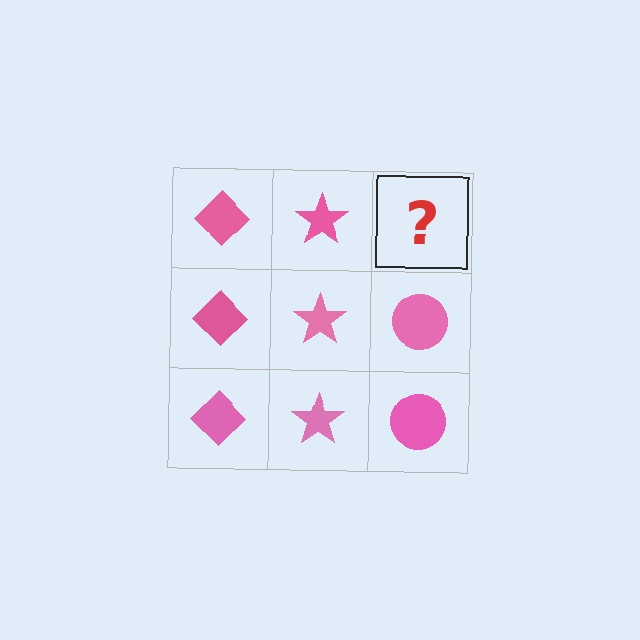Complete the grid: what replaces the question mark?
The question mark should be replaced with a pink circle.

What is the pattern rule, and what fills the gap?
The rule is that each column has a consistent shape. The gap should be filled with a pink circle.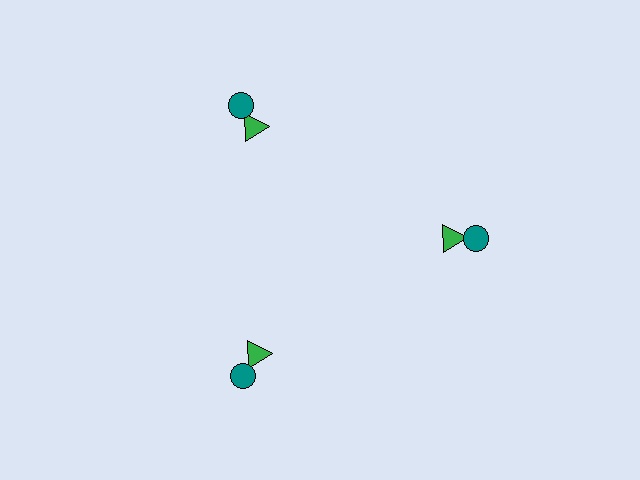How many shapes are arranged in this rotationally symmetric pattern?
There are 6 shapes, arranged in 3 groups of 2.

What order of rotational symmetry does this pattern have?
This pattern has 3-fold rotational symmetry.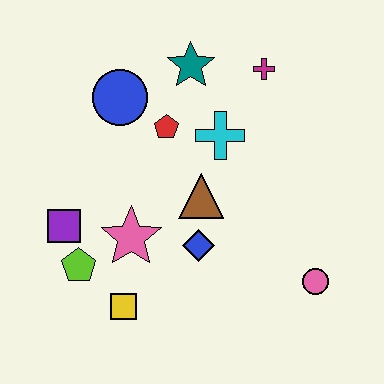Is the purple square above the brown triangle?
No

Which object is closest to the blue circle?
The red pentagon is closest to the blue circle.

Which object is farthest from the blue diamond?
The magenta cross is farthest from the blue diamond.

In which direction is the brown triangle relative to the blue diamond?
The brown triangle is above the blue diamond.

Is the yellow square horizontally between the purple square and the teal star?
Yes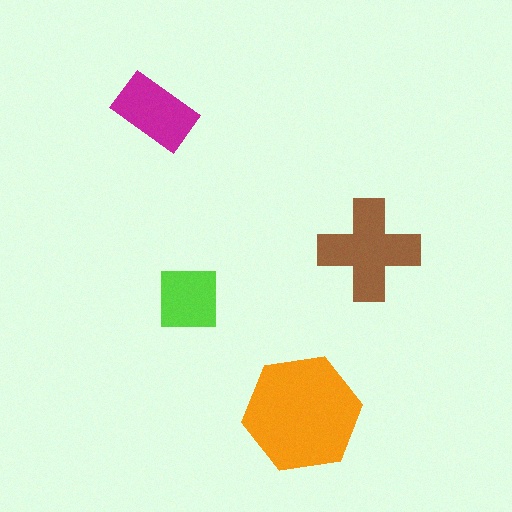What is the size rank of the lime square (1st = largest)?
4th.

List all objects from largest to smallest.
The orange hexagon, the brown cross, the magenta rectangle, the lime square.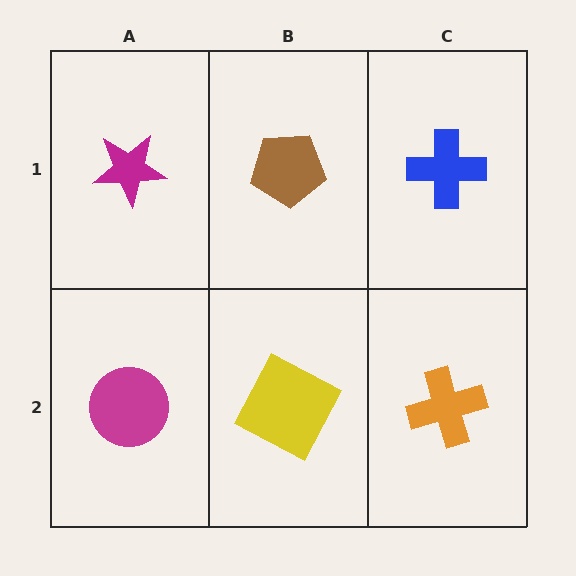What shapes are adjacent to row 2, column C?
A blue cross (row 1, column C), a yellow square (row 2, column B).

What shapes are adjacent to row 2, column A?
A magenta star (row 1, column A), a yellow square (row 2, column B).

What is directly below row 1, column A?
A magenta circle.